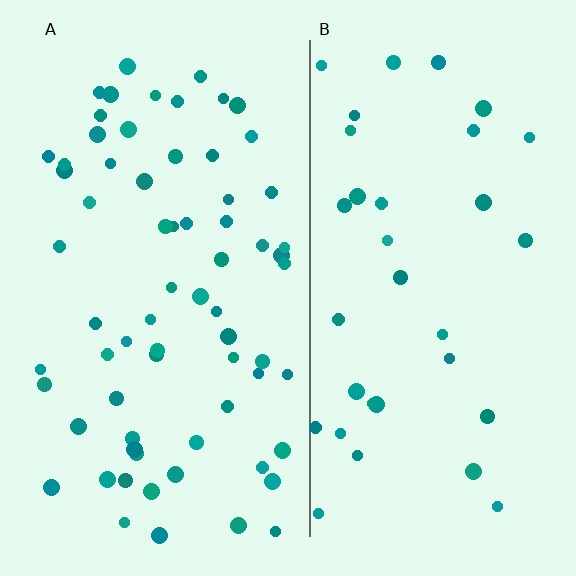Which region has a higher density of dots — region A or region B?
A (the left).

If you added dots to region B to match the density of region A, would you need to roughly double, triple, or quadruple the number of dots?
Approximately double.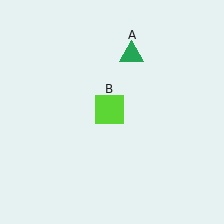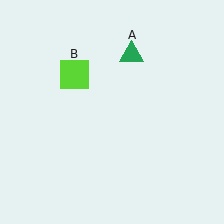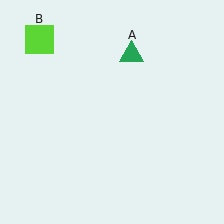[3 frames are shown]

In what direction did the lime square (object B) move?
The lime square (object B) moved up and to the left.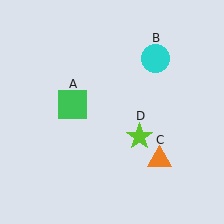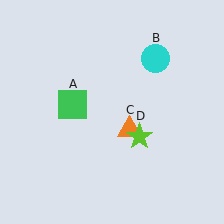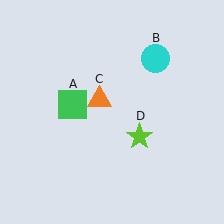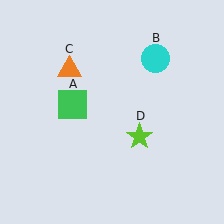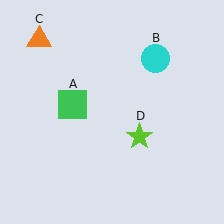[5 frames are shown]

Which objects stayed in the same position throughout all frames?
Green square (object A) and cyan circle (object B) and lime star (object D) remained stationary.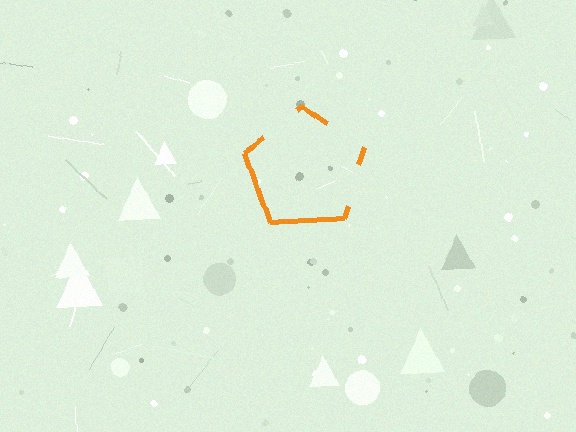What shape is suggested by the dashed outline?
The dashed outline suggests a pentagon.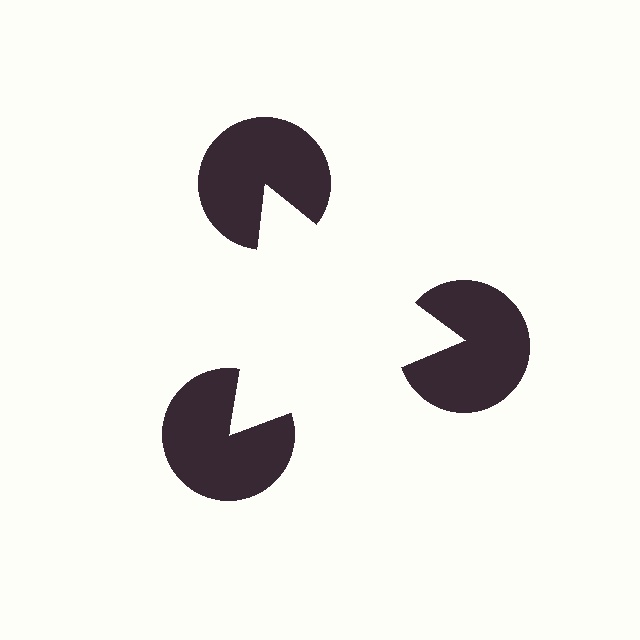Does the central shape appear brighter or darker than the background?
It typically appears slightly brighter than the background, even though no actual brightness change is drawn.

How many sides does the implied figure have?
3 sides.